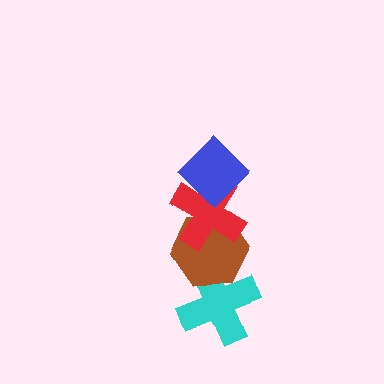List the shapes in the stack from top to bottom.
From top to bottom: the blue diamond, the red cross, the brown hexagon, the cyan cross.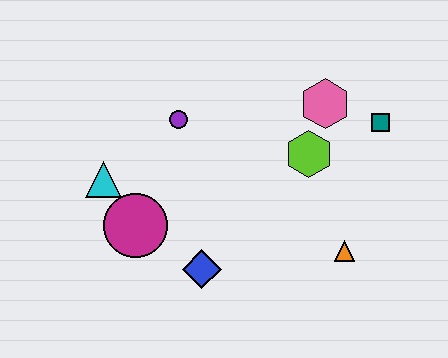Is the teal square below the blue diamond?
No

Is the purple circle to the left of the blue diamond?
Yes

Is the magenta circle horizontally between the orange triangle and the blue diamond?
No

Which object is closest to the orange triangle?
The lime hexagon is closest to the orange triangle.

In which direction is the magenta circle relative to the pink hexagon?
The magenta circle is to the left of the pink hexagon.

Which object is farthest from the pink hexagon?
The cyan triangle is farthest from the pink hexagon.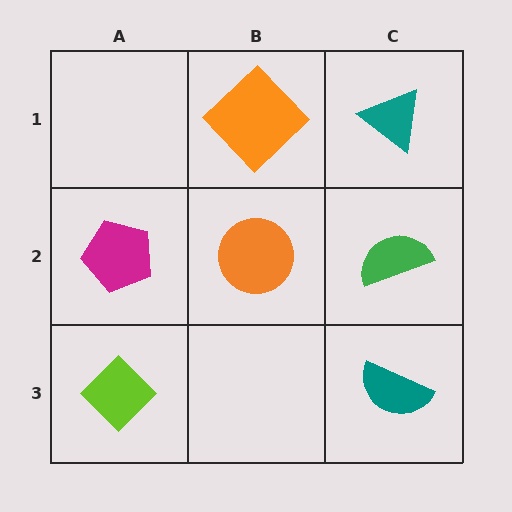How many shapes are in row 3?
2 shapes.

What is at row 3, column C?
A teal semicircle.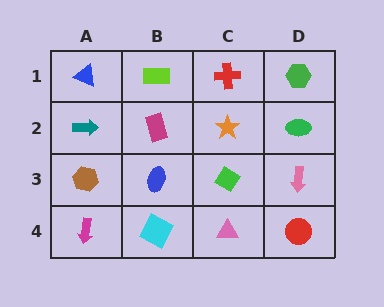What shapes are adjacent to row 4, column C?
A green diamond (row 3, column C), a cyan square (row 4, column B), a red circle (row 4, column D).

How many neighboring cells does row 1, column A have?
2.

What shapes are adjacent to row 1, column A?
A teal arrow (row 2, column A), a lime rectangle (row 1, column B).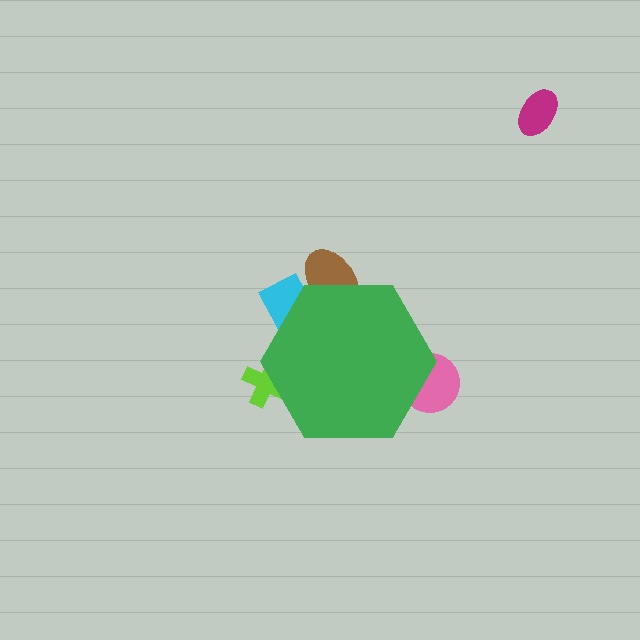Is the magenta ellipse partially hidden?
No, the magenta ellipse is fully visible.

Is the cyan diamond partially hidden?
Yes, the cyan diamond is partially hidden behind the green hexagon.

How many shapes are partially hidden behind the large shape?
4 shapes are partially hidden.